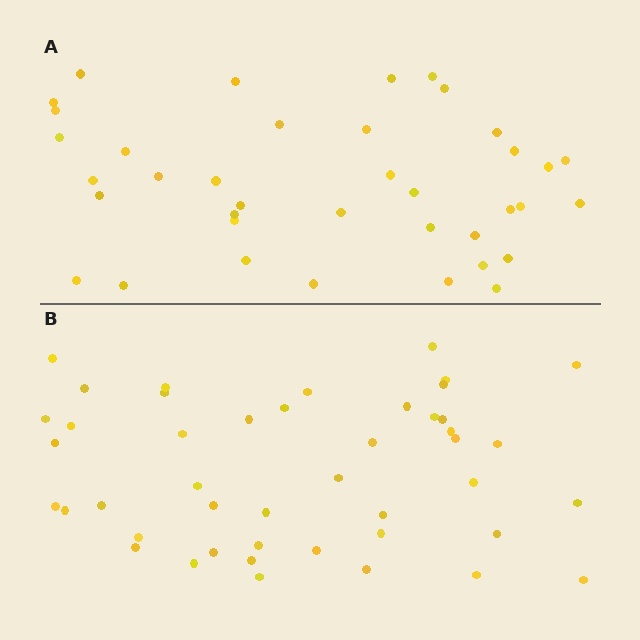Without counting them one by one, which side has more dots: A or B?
Region B (the bottom region) has more dots.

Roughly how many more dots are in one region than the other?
Region B has roughly 8 or so more dots than region A.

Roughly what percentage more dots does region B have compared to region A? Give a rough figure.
About 20% more.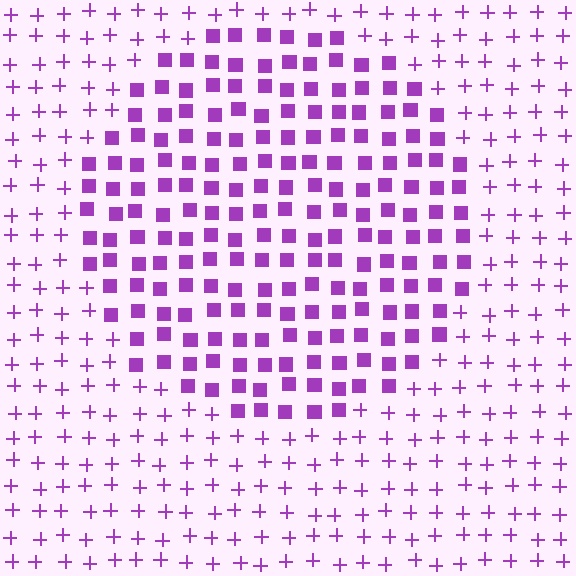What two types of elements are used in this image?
The image uses squares inside the circle region and plus signs outside it.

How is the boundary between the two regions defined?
The boundary is defined by a change in element shape: squares inside vs. plus signs outside. All elements share the same color and spacing.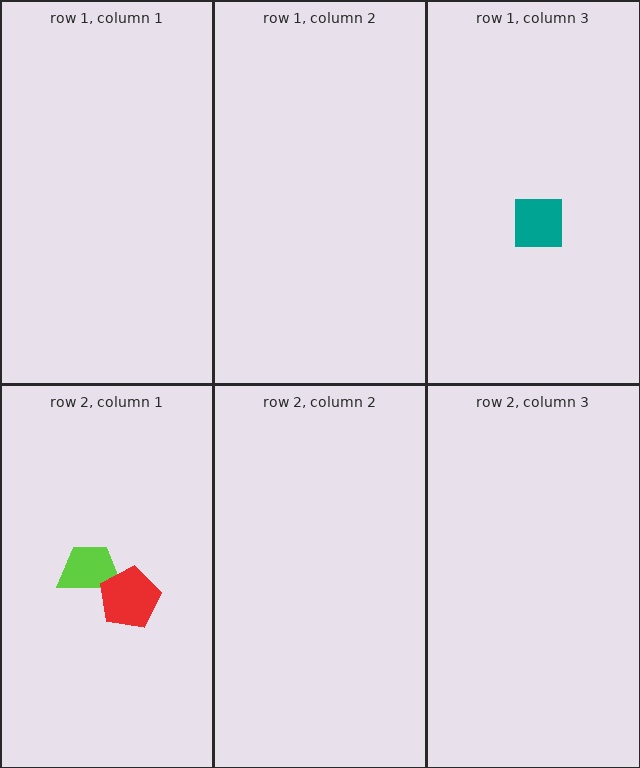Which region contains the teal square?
The row 1, column 3 region.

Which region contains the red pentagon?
The row 2, column 1 region.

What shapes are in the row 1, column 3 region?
The teal square.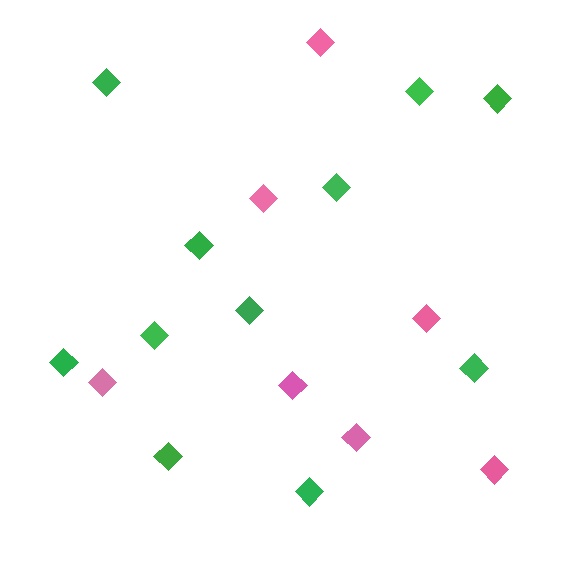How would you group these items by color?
There are 2 groups: one group of pink diamonds (7) and one group of green diamonds (11).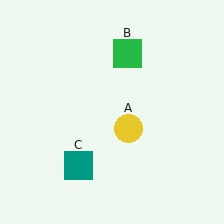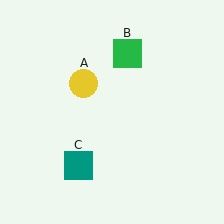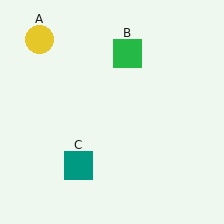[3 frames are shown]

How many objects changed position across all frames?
1 object changed position: yellow circle (object A).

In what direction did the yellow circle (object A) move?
The yellow circle (object A) moved up and to the left.